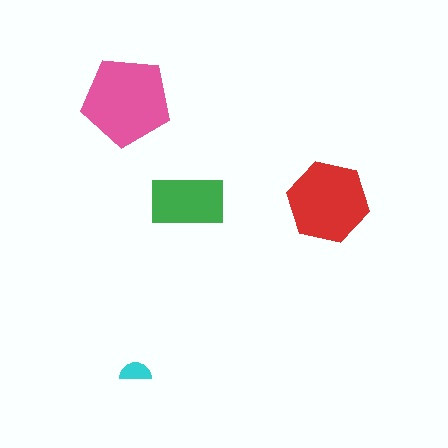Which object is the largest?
The pink pentagon.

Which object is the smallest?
The cyan semicircle.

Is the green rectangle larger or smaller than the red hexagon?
Smaller.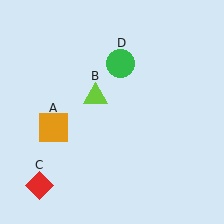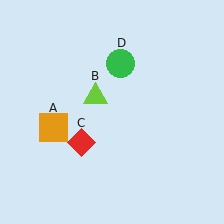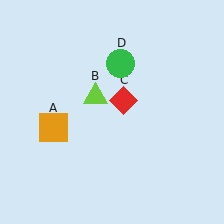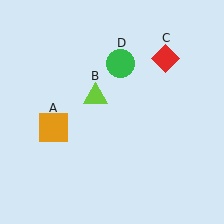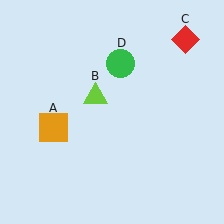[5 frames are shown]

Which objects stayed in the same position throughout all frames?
Orange square (object A) and lime triangle (object B) and green circle (object D) remained stationary.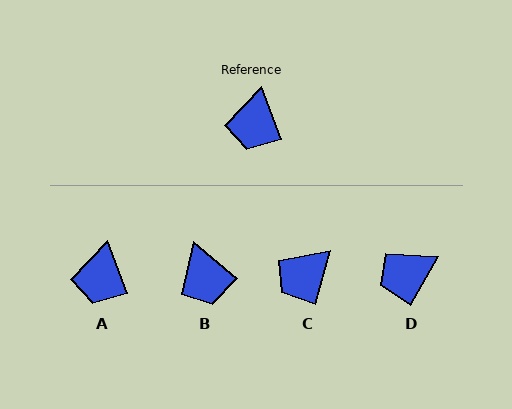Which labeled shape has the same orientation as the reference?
A.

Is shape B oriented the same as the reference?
No, it is off by about 30 degrees.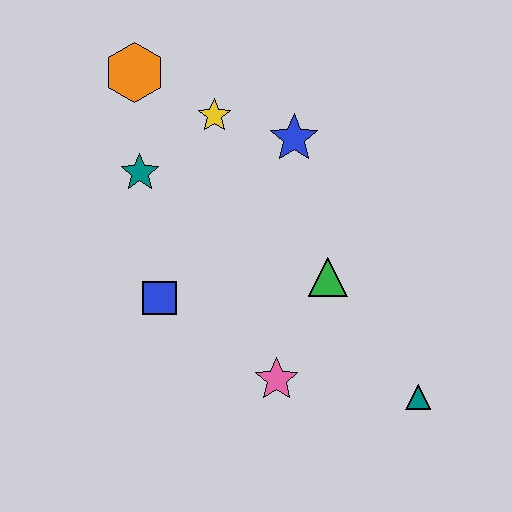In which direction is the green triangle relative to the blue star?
The green triangle is below the blue star.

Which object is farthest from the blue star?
The teal triangle is farthest from the blue star.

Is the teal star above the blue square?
Yes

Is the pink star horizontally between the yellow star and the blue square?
No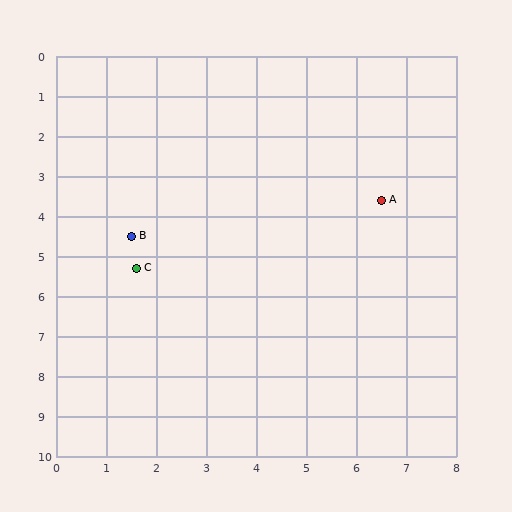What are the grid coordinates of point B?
Point B is at approximately (1.5, 4.5).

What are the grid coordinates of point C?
Point C is at approximately (1.6, 5.3).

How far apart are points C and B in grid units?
Points C and B are about 0.8 grid units apart.